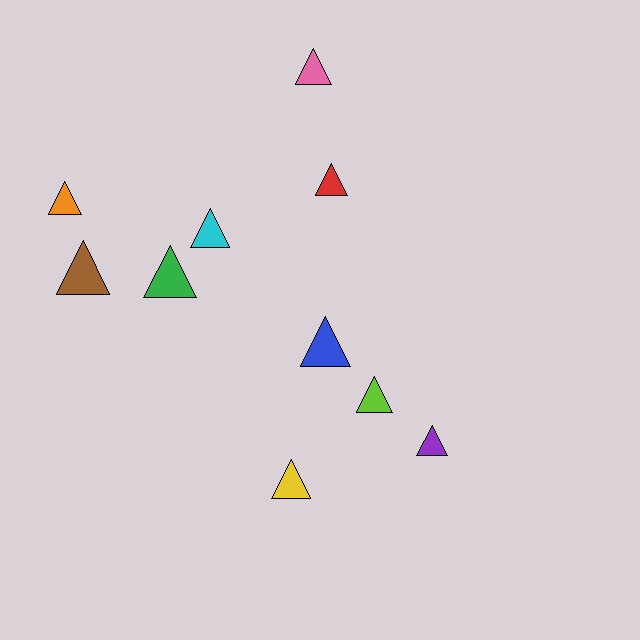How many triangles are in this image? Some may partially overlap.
There are 10 triangles.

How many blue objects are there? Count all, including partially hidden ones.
There is 1 blue object.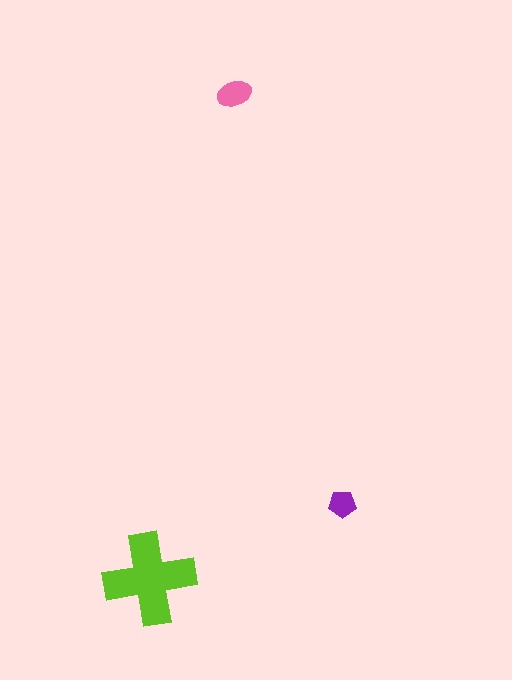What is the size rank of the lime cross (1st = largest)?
1st.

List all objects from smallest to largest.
The purple pentagon, the pink ellipse, the lime cross.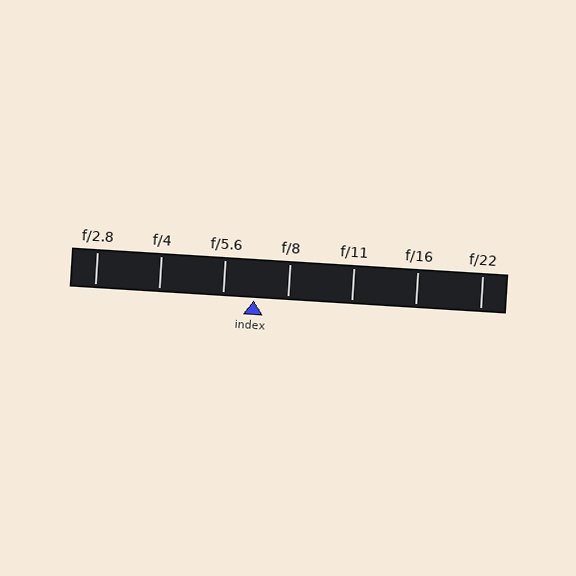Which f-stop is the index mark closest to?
The index mark is closest to f/5.6.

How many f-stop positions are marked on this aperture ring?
There are 7 f-stop positions marked.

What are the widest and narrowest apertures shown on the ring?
The widest aperture shown is f/2.8 and the narrowest is f/22.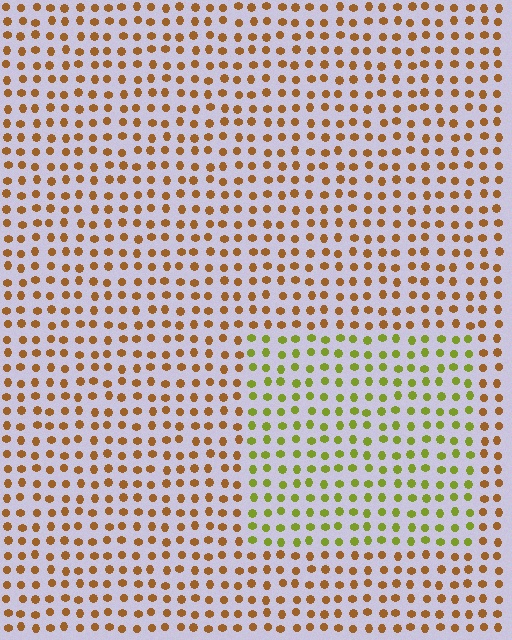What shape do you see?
I see a rectangle.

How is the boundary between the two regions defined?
The boundary is defined purely by a slight shift in hue (about 48 degrees). Spacing, size, and orientation are identical on both sides.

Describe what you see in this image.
The image is filled with small brown elements in a uniform arrangement. A rectangle-shaped region is visible where the elements are tinted to a slightly different hue, forming a subtle color boundary.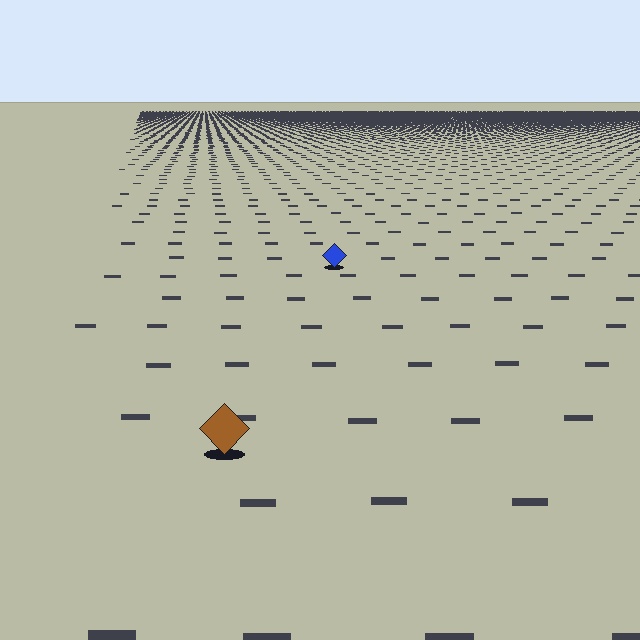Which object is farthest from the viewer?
The blue diamond is farthest from the viewer. It appears smaller and the ground texture around it is denser.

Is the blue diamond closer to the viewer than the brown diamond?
No. The brown diamond is closer — you can tell from the texture gradient: the ground texture is coarser near it.